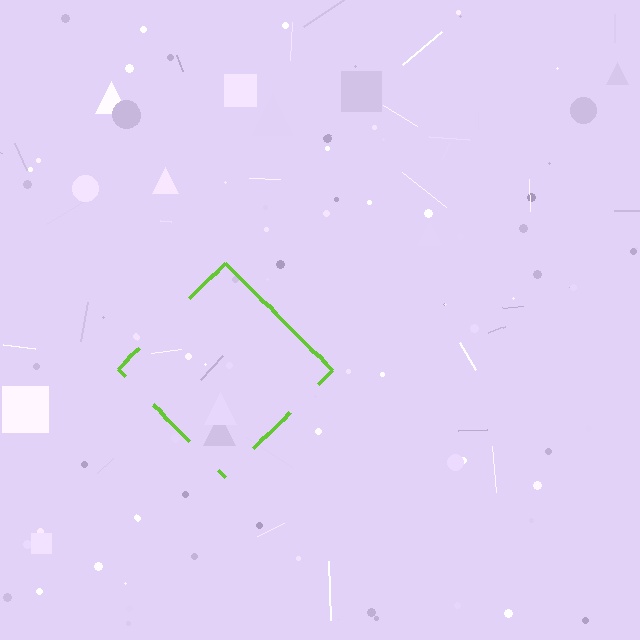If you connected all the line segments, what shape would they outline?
They would outline a diamond.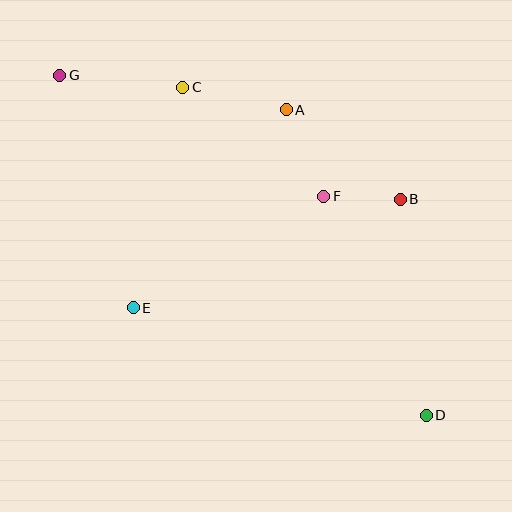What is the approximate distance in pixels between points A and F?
The distance between A and F is approximately 94 pixels.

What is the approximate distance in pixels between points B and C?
The distance between B and C is approximately 245 pixels.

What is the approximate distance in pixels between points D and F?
The distance between D and F is approximately 242 pixels.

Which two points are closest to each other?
Points B and F are closest to each other.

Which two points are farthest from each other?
Points D and G are farthest from each other.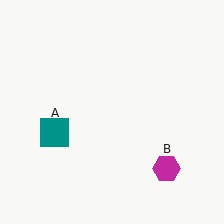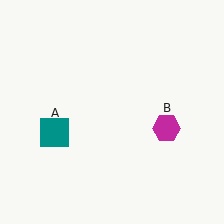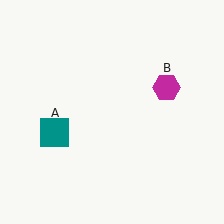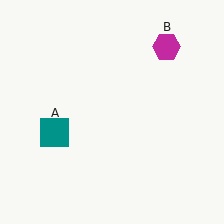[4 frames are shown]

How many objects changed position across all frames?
1 object changed position: magenta hexagon (object B).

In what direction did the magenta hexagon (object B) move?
The magenta hexagon (object B) moved up.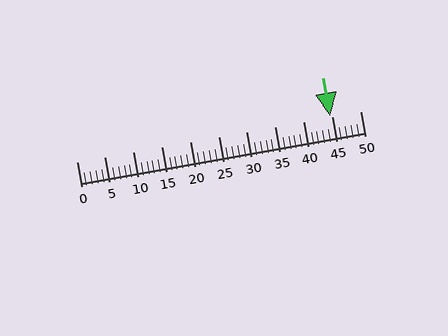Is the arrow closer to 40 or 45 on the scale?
The arrow is closer to 45.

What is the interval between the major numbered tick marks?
The major tick marks are spaced 5 units apart.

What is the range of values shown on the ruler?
The ruler shows values from 0 to 50.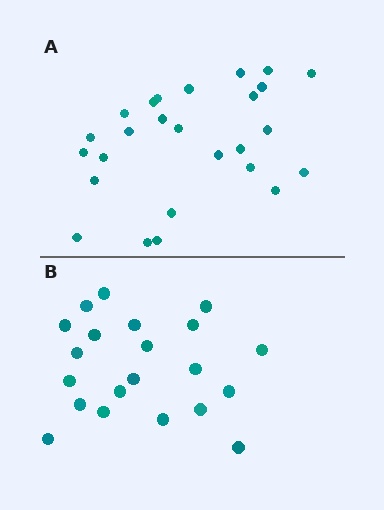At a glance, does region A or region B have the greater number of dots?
Region A (the top region) has more dots.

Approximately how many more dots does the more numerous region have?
Region A has about 5 more dots than region B.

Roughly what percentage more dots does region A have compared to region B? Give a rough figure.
About 25% more.